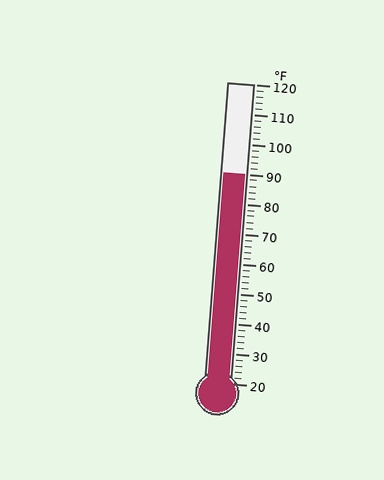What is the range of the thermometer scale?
The thermometer scale ranges from 20°F to 120°F.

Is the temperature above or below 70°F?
The temperature is above 70°F.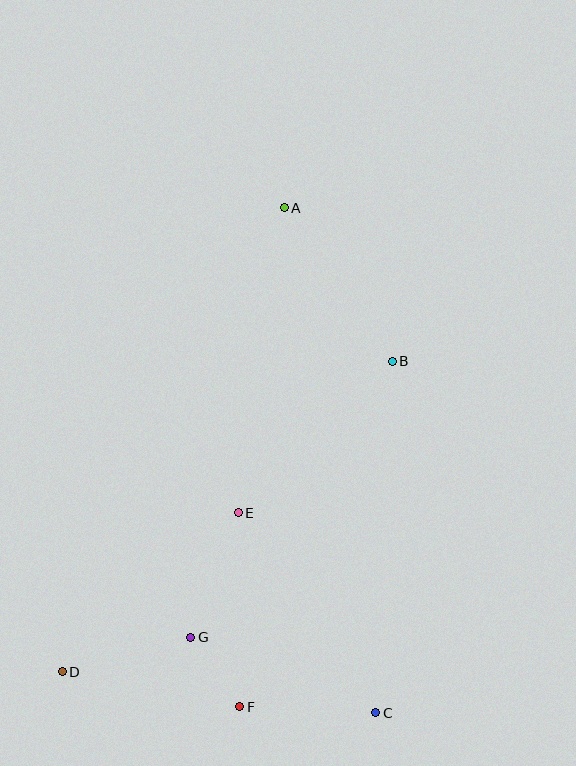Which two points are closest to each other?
Points F and G are closest to each other.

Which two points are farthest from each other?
Points A and D are farthest from each other.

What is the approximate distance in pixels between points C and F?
The distance between C and F is approximately 136 pixels.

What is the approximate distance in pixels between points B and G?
The distance between B and G is approximately 342 pixels.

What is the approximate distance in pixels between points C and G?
The distance between C and G is approximately 200 pixels.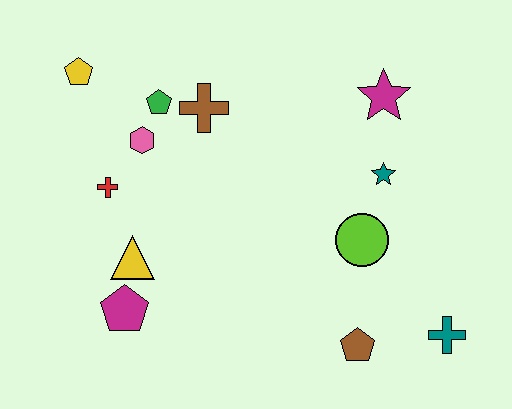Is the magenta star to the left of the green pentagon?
No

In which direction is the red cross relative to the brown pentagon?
The red cross is to the left of the brown pentagon.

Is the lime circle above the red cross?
No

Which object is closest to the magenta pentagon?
The yellow triangle is closest to the magenta pentagon.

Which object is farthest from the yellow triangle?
The teal cross is farthest from the yellow triangle.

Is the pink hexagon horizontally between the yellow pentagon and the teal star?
Yes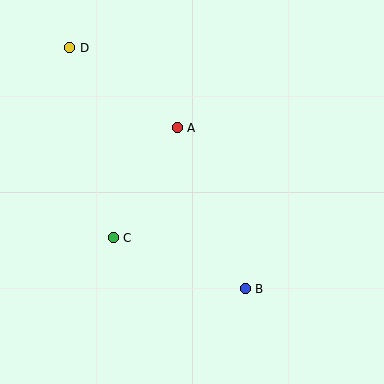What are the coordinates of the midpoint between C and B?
The midpoint between C and B is at (179, 263).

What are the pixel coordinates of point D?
Point D is at (70, 48).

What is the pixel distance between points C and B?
The distance between C and B is 142 pixels.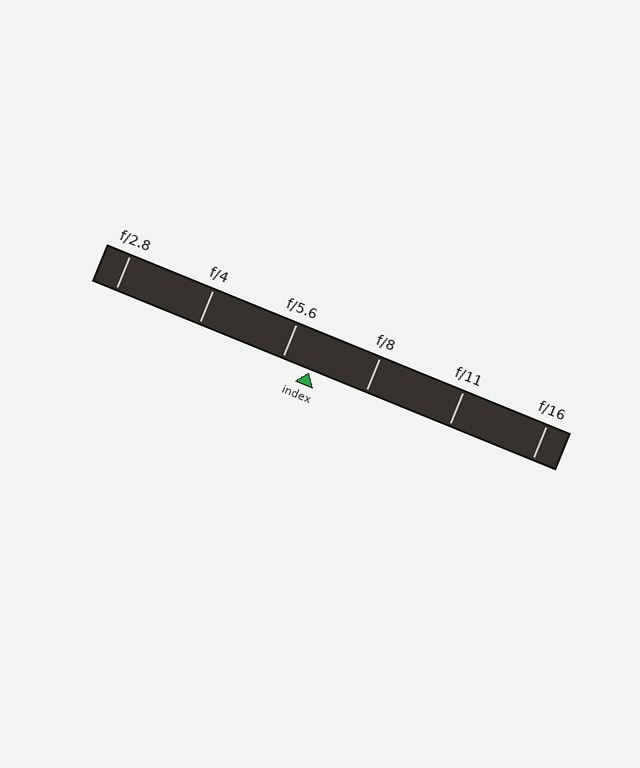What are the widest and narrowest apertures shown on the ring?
The widest aperture shown is f/2.8 and the narrowest is f/16.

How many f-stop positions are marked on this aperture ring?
There are 6 f-stop positions marked.